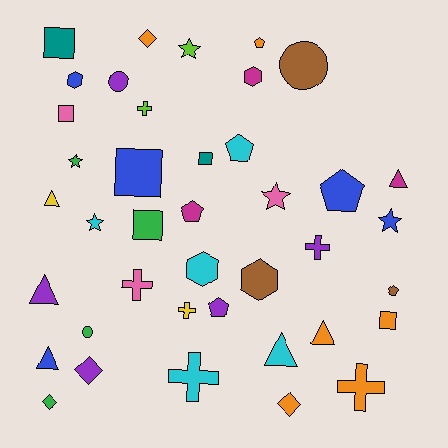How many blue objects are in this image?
There are 5 blue objects.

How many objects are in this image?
There are 40 objects.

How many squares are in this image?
There are 6 squares.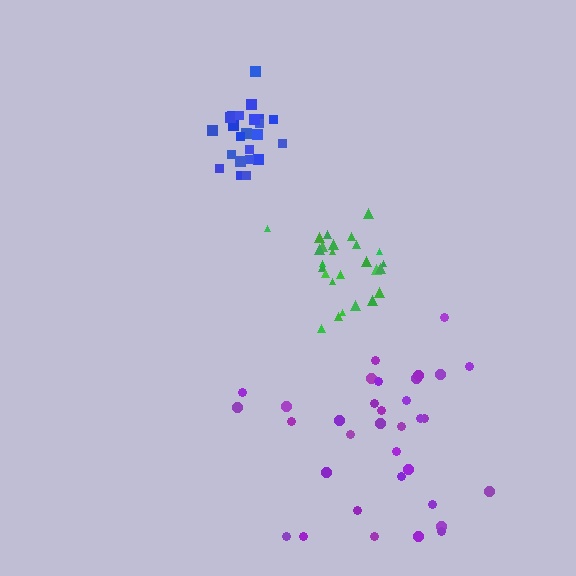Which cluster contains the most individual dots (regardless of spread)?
Purple (34).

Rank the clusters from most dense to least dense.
blue, green, purple.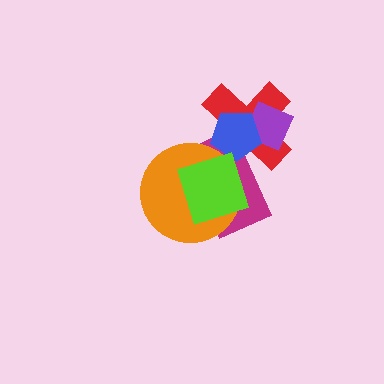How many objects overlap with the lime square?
2 objects overlap with the lime square.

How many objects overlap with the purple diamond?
2 objects overlap with the purple diamond.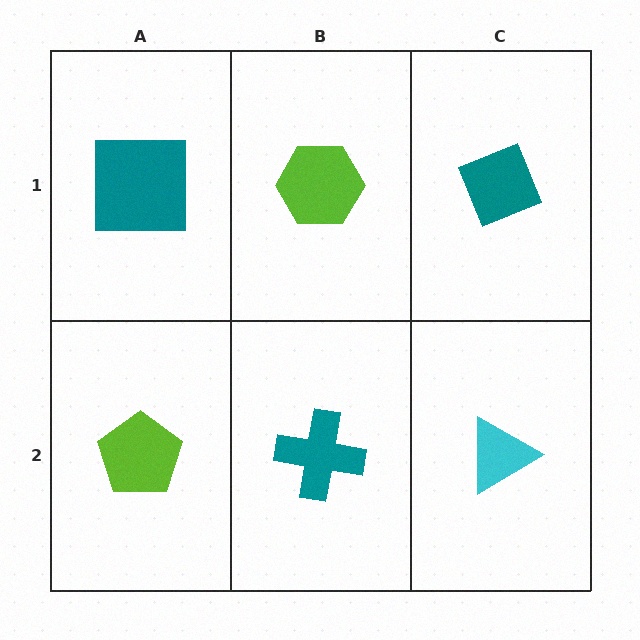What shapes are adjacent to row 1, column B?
A teal cross (row 2, column B), a teal square (row 1, column A), a teal diamond (row 1, column C).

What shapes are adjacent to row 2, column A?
A teal square (row 1, column A), a teal cross (row 2, column B).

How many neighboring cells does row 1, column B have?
3.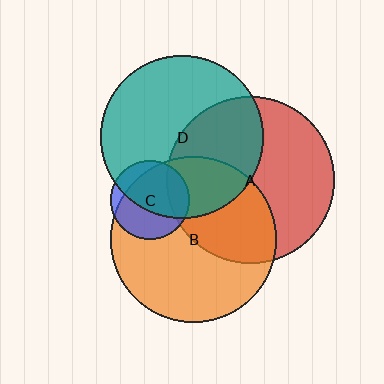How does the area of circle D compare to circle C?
Approximately 4.3 times.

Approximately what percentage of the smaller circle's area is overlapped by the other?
Approximately 40%.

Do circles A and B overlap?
Yes.